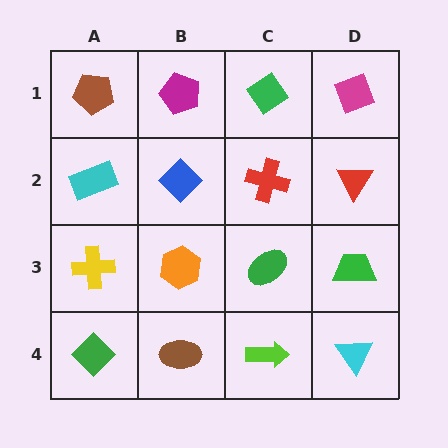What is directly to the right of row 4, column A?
A brown ellipse.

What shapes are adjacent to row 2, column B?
A magenta pentagon (row 1, column B), an orange hexagon (row 3, column B), a cyan rectangle (row 2, column A), a red cross (row 2, column C).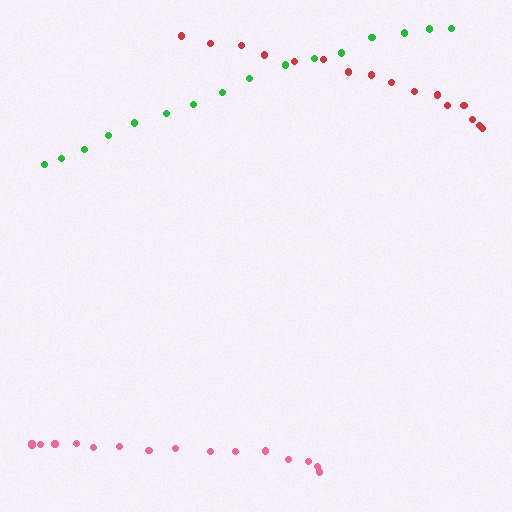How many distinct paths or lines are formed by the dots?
There are 3 distinct paths.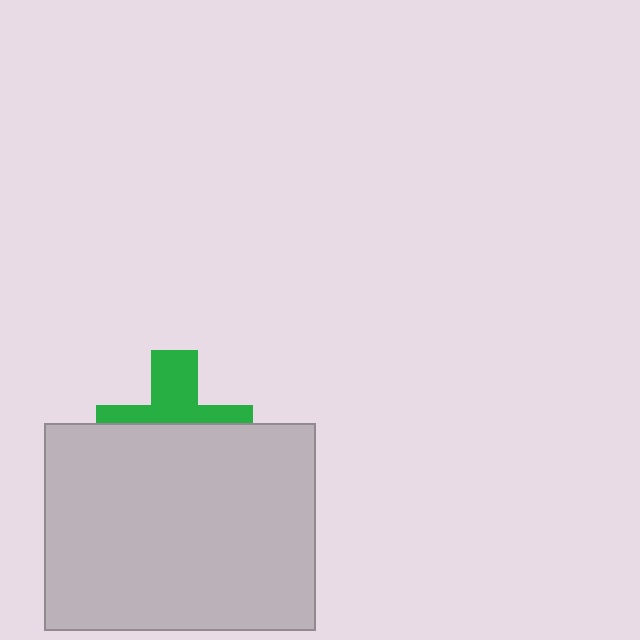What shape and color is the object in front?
The object in front is a light gray rectangle.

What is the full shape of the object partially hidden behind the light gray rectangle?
The partially hidden object is a green cross.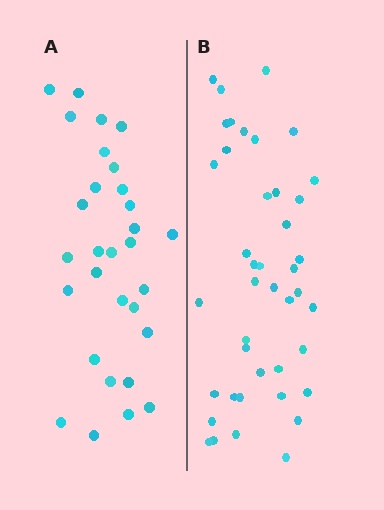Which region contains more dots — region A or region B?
Region B (the right region) has more dots.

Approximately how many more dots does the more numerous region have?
Region B has roughly 12 or so more dots than region A.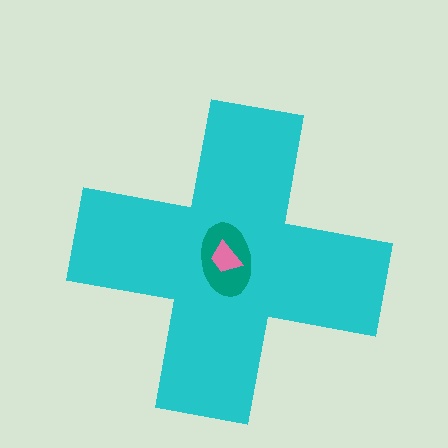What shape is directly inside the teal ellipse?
The pink trapezoid.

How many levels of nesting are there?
3.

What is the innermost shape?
The pink trapezoid.